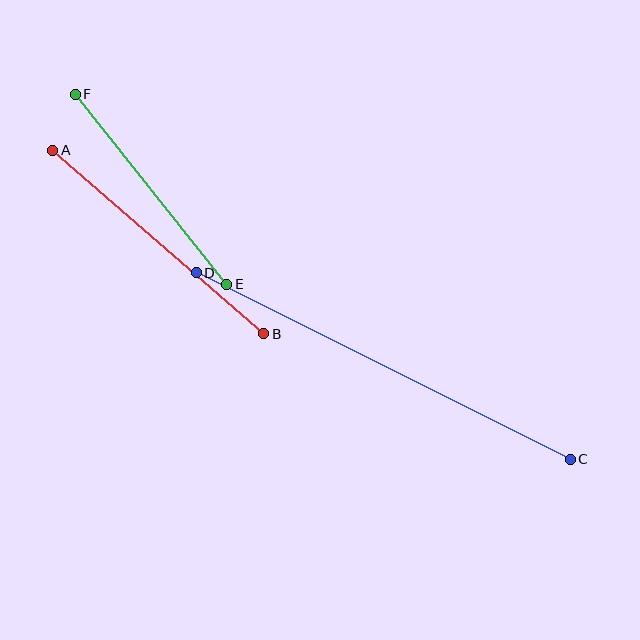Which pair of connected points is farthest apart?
Points C and D are farthest apart.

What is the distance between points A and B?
The distance is approximately 279 pixels.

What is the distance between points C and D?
The distance is approximately 418 pixels.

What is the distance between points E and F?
The distance is approximately 243 pixels.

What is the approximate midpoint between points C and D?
The midpoint is at approximately (383, 366) pixels.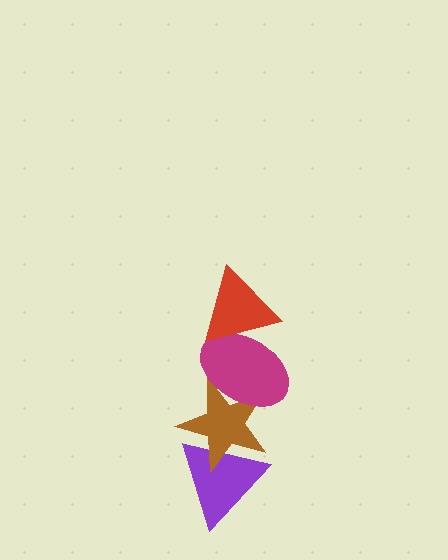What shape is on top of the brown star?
The magenta ellipse is on top of the brown star.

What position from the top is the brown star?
The brown star is 3rd from the top.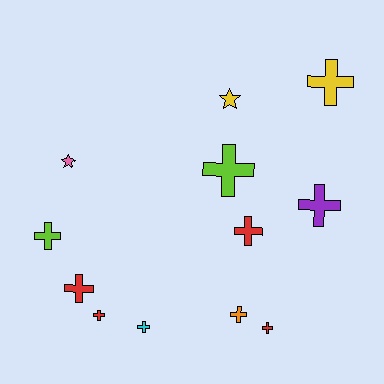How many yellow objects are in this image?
There are 2 yellow objects.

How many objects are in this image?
There are 12 objects.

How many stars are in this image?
There are 2 stars.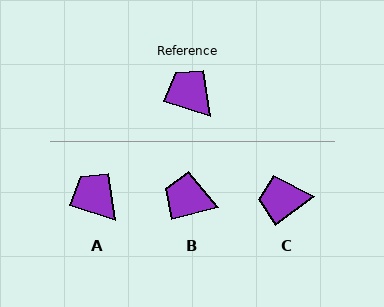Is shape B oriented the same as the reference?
No, it is off by about 32 degrees.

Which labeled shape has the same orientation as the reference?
A.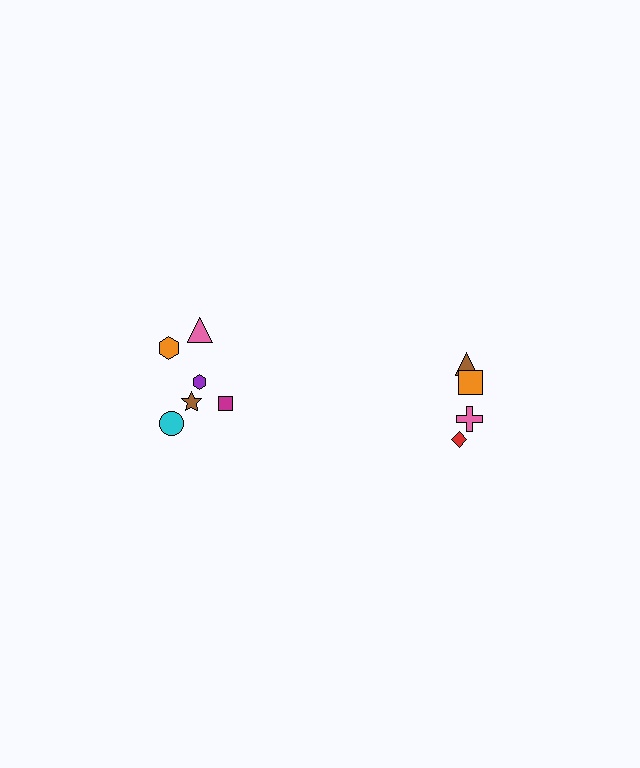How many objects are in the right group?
There are 4 objects.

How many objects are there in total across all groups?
There are 10 objects.